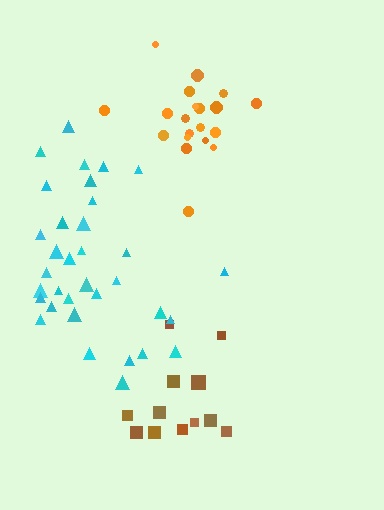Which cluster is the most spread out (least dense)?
Brown.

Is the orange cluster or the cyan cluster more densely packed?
Orange.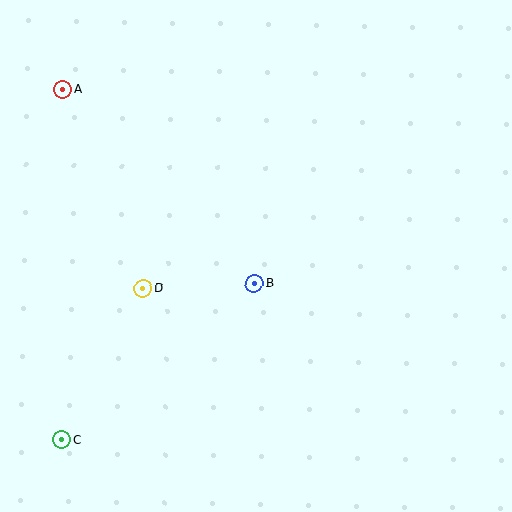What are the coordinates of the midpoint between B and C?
The midpoint between B and C is at (158, 362).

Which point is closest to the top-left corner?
Point A is closest to the top-left corner.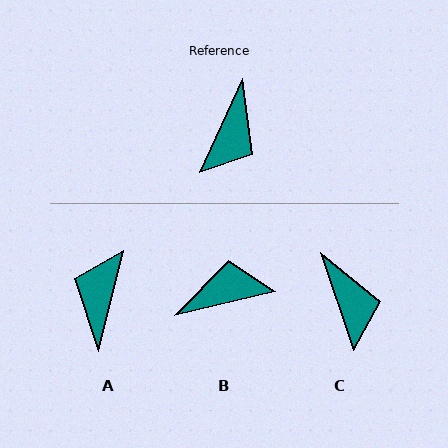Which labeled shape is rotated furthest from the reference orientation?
A, about 169 degrees away.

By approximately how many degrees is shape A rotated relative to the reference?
Approximately 169 degrees clockwise.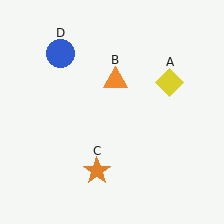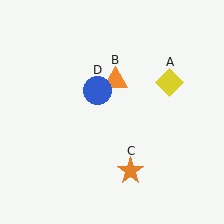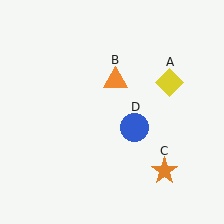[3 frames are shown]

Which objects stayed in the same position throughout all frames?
Yellow diamond (object A) and orange triangle (object B) remained stationary.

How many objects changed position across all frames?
2 objects changed position: orange star (object C), blue circle (object D).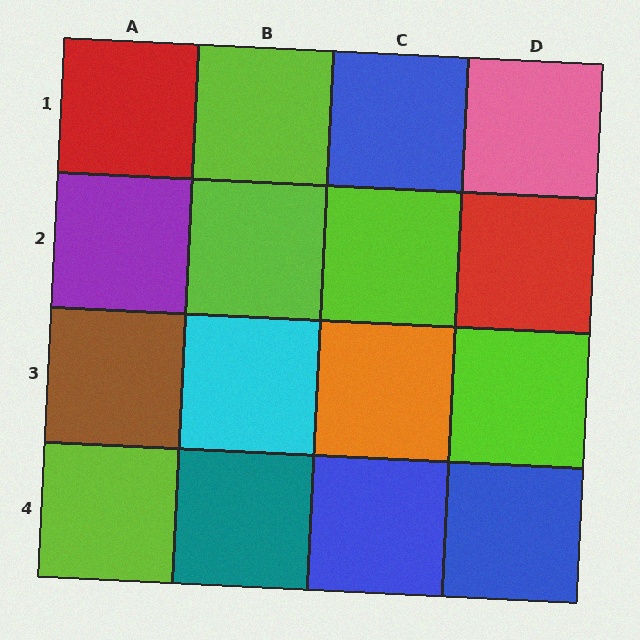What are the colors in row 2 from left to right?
Purple, lime, lime, red.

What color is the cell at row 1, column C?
Blue.